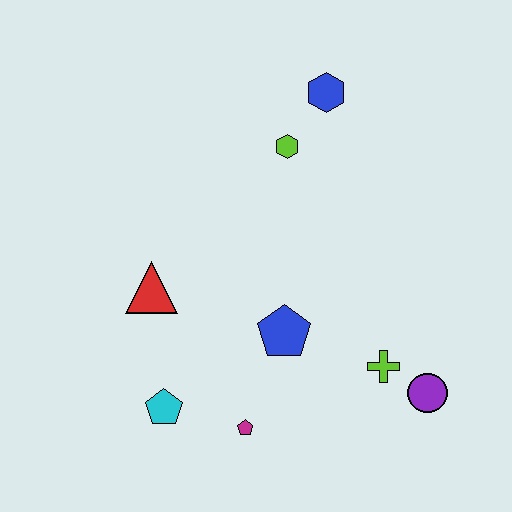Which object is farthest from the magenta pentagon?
The blue hexagon is farthest from the magenta pentagon.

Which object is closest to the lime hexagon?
The blue hexagon is closest to the lime hexagon.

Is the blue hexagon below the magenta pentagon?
No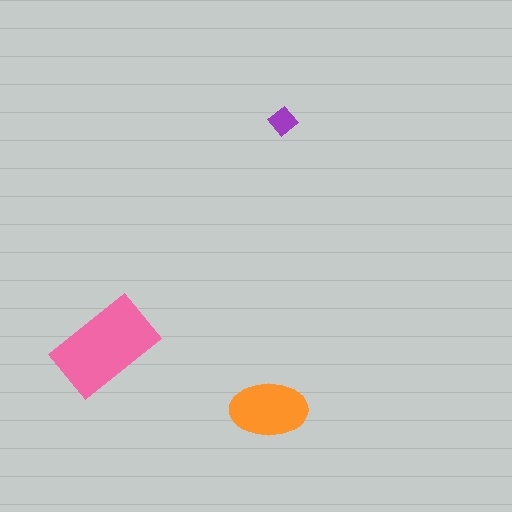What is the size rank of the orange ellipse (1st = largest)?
2nd.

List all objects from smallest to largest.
The purple diamond, the orange ellipse, the pink rectangle.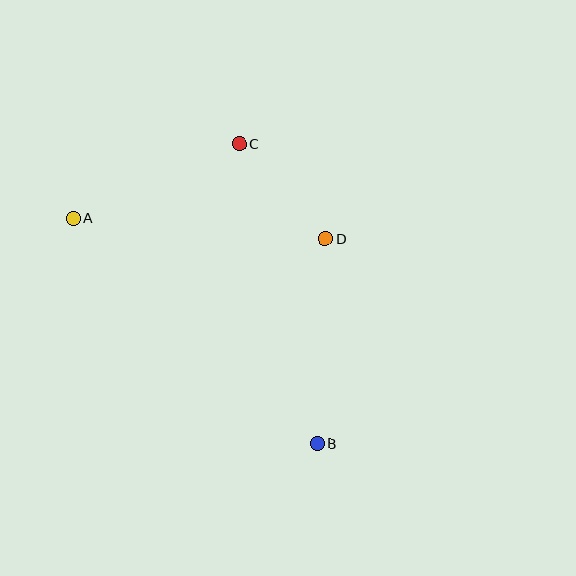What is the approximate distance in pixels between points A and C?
The distance between A and C is approximately 182 pixels.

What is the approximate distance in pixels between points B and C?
The distance between B and C is approximately 310 pixels.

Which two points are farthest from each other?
Points A and B are farthest from each other.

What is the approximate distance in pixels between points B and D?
The distance between B and D is approximately 205 pixels.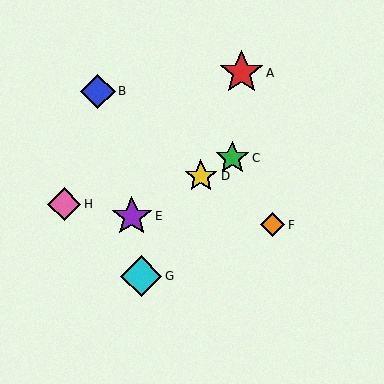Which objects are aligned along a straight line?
Objects C, D, E are aligned along a straight line.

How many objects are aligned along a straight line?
3 objects (C, D, E) are aligned along a straight line.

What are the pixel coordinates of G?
Object G is at (141, 276).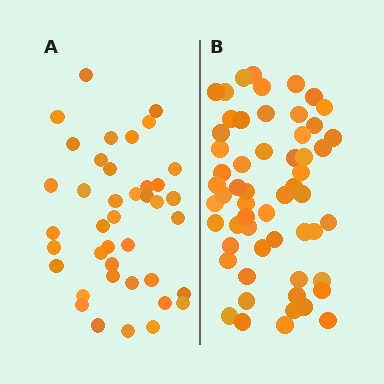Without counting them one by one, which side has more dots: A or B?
Region B (the right region) has more dots.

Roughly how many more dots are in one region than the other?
Region B has approximately 15 more dots than region A.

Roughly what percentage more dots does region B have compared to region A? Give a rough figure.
About 40% more.